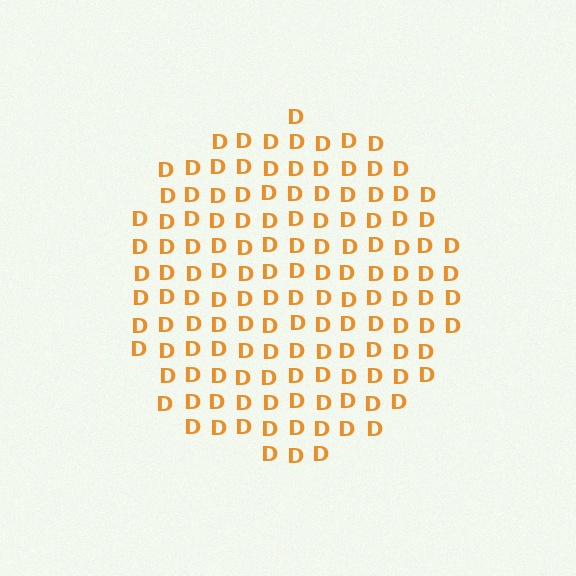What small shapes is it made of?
It is made of small letter D's.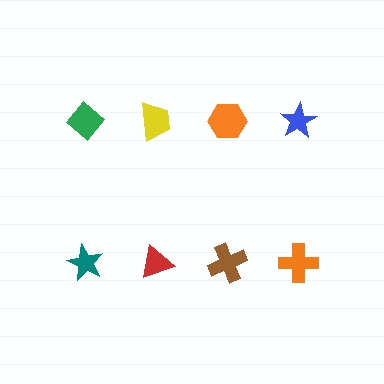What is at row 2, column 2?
A red triangle.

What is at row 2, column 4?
An orange cross.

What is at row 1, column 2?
A yellow trapezoid.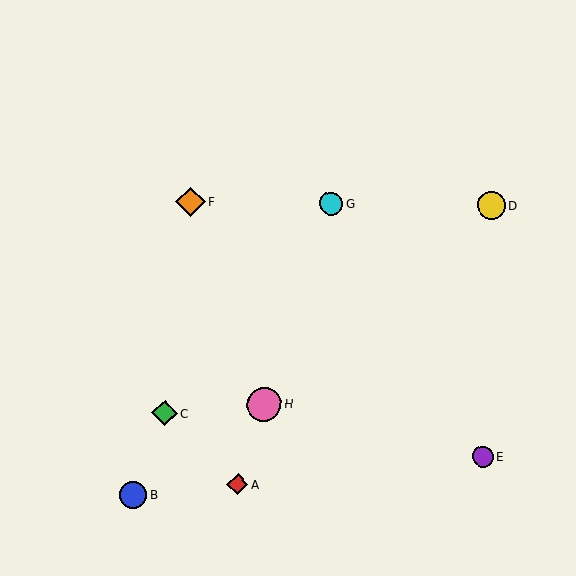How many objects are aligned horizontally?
3 objects (D, F, G) are aligned horizontally.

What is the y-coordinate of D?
Object D is at y≈206.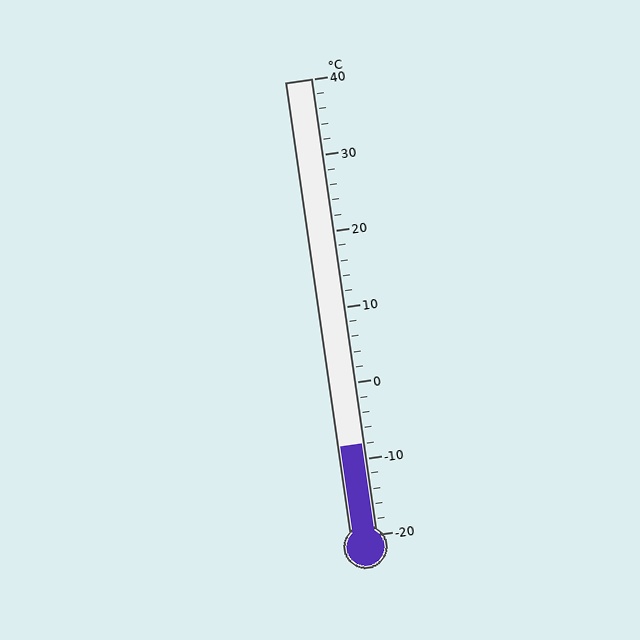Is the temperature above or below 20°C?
The temperature is below 20°C.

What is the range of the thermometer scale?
The thermometer scale ranges from -20°C to 40°C.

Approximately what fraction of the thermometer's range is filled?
The thermometer is filled to approximately 20% of its range.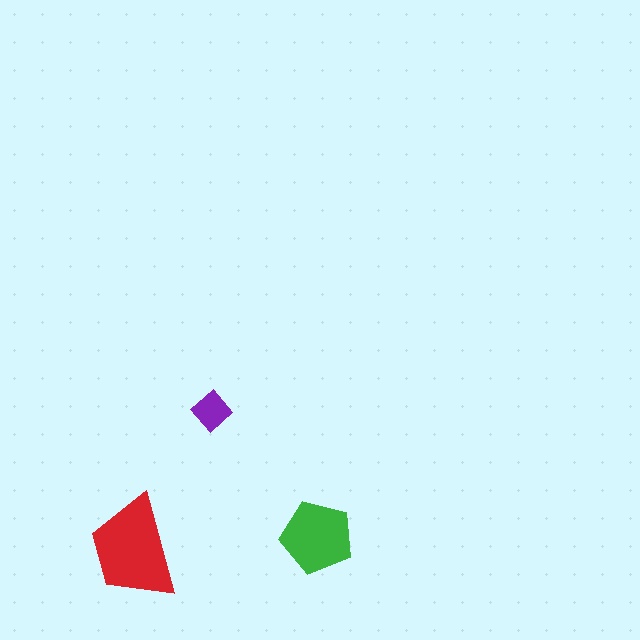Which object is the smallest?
The purple diamond.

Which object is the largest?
The red trapezoid.